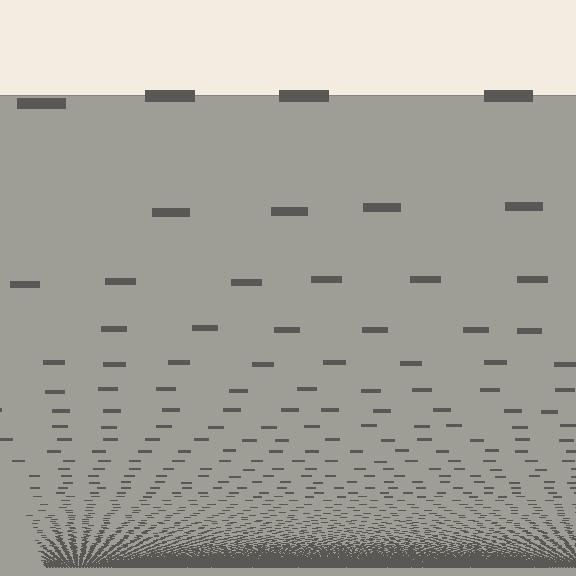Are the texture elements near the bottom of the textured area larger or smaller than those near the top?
Smaller. The gradient is inverted — elements near the bottom are smaller and denser.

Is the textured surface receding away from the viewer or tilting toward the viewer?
The surface appears to tilt toward the viewer. Texture elements get larger and sparser toward the top.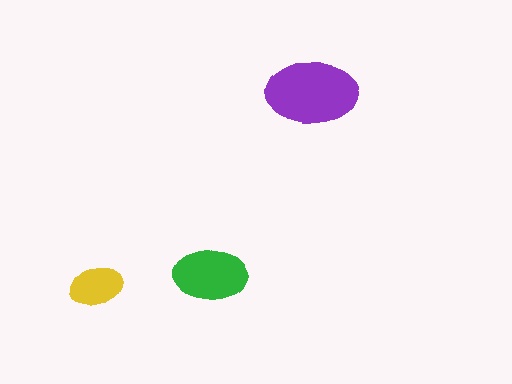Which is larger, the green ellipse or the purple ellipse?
The purple one.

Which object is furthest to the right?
The purple ellipse is rightmost.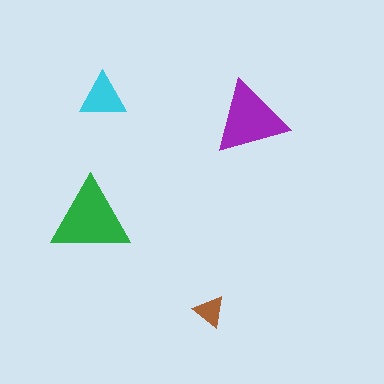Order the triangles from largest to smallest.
the green one, the purple one, the cyan one, the brown one.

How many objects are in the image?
There are 4 objects in the image.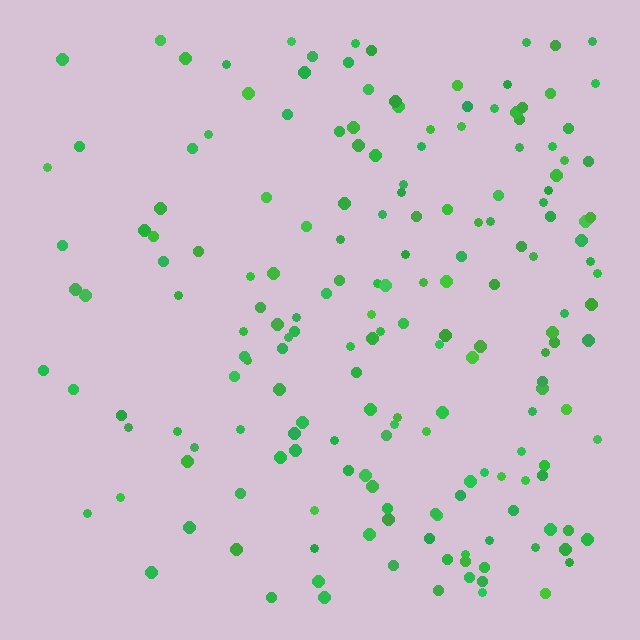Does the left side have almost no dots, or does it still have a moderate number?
Still a moderate number, just noticeably fewer than the right.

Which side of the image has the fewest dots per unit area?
The left.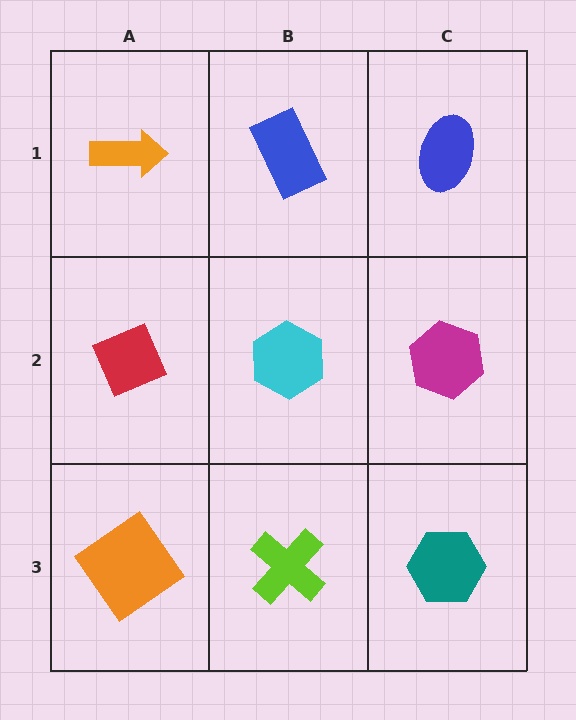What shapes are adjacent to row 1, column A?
A red diamond (row 2, column A), a blue rectangle (row 1, column B).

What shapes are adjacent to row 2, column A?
An orange arrow (row 1, column A), an orange diamond (row 3, column A), a cyan hexagon (row 2, column B).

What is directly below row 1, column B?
A cyan hexagon.